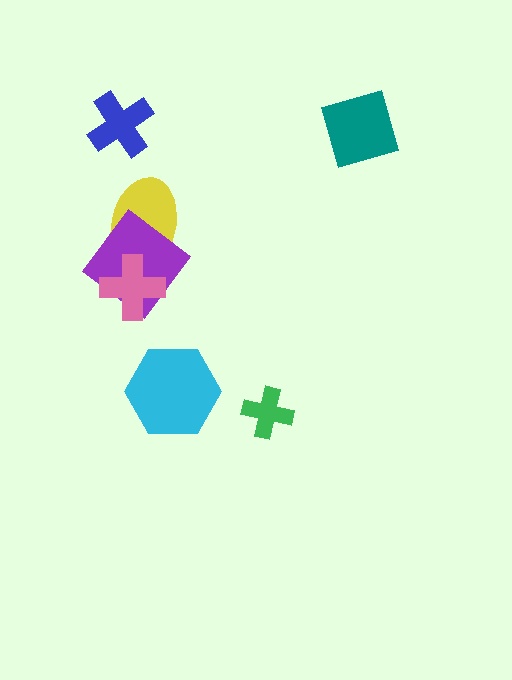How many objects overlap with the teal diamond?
0 objects overlap with the teal diamond.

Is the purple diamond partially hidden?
Yes, it is partially covered by another shape.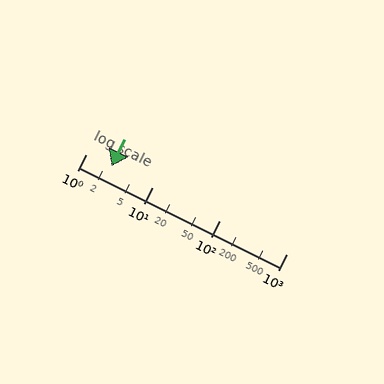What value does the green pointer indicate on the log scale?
The pointer indicates approximately 2.4.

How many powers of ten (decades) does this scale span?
The scale spans 3 decades, from 1 to 1000.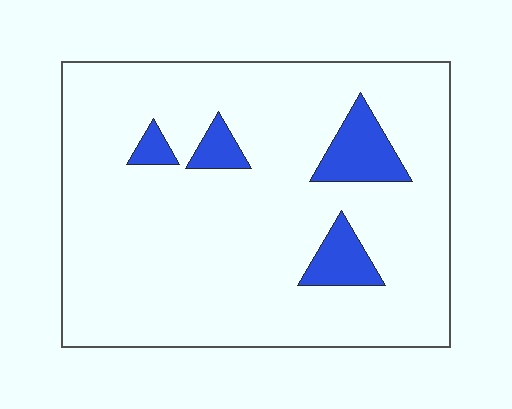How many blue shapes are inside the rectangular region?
4.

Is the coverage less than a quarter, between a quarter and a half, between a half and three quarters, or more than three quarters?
Less than a quarter.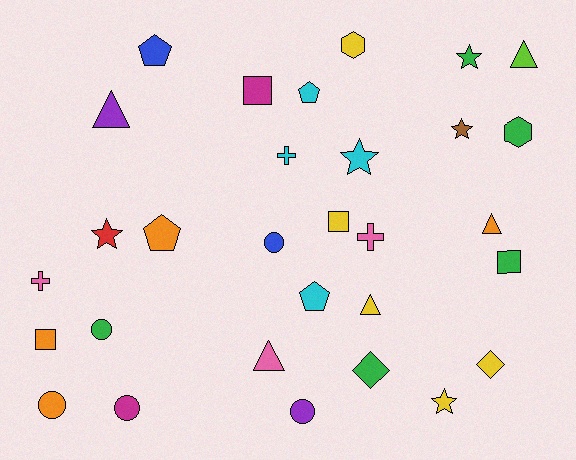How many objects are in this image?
There are 30 objects.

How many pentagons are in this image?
There are 4 pentagons.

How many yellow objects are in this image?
There are 5 yellow objects.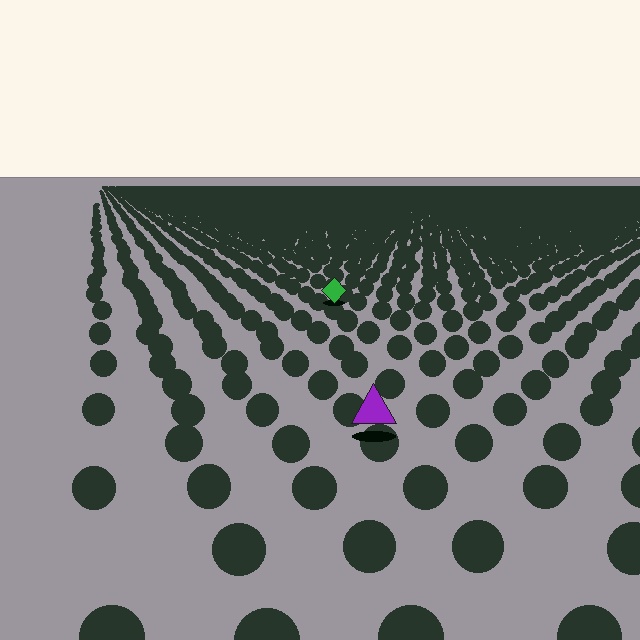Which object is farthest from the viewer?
The green diamond is farthest from the viewer. It appears smaller and the ground texture around it is denser.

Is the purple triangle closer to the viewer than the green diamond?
Yes. The purple triangle is closer — you can tell from the texture gradient: the ground texture is coarser near it.